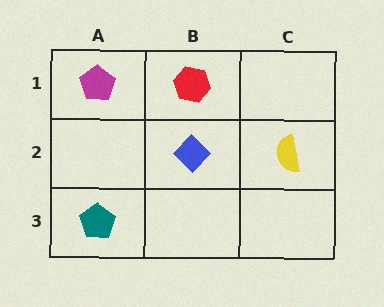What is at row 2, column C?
A yellow semicircle.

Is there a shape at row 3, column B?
No, that cell is empty.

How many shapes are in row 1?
2 shapes.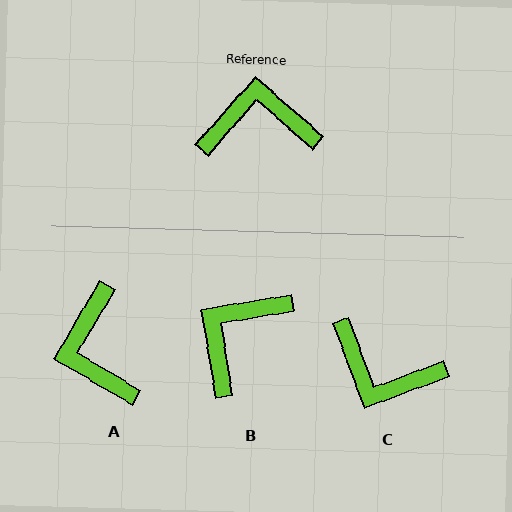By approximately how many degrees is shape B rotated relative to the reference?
Approximately 50 degrees counter-clockwise.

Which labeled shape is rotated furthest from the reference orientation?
C, about 152 degrees away.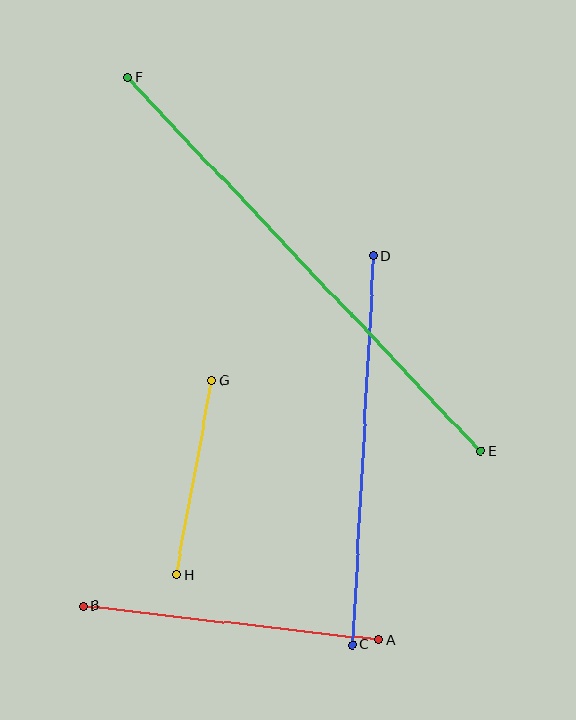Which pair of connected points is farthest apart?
Points E and F are farthest apart.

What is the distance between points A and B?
The distance is approximately 298 pixels.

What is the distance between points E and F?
The distance is approximately 514 pixels.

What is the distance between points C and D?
The distance is approximately 389 pixels.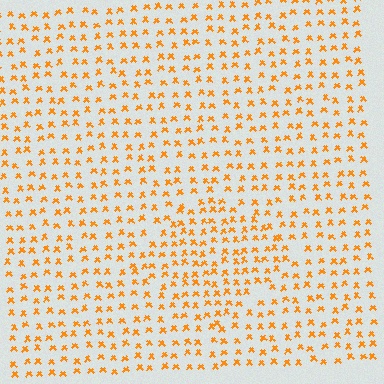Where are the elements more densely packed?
The elements are more densely packed inside the diamond boundary.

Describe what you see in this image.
The image contains small orange elements arranged at two different densities. A diamond-shaped region is visible where the elements are more densely packed than the surrounding area.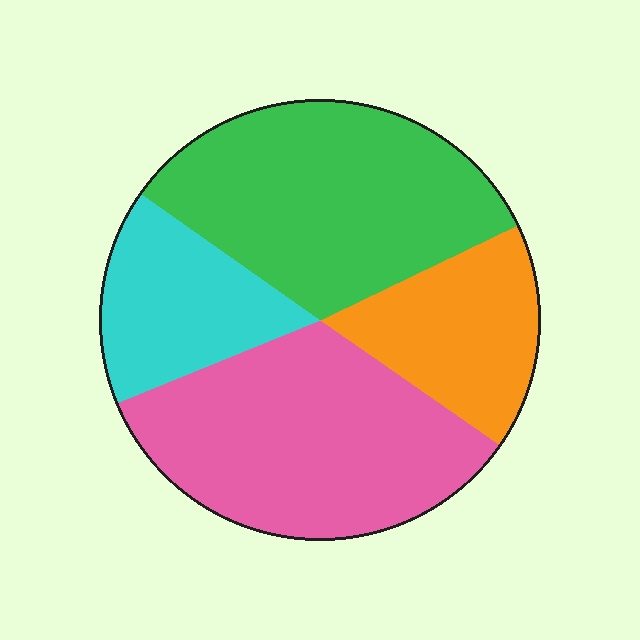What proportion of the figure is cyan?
Cyan takes up about one sixth (1/6) of the figure.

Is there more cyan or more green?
Green.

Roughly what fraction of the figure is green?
Green covers 33% of the figure.